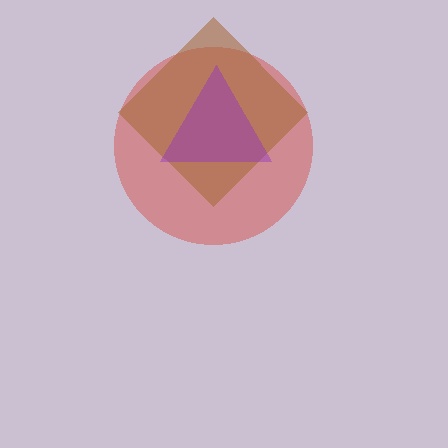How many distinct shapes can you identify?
There are 3 distinct shapes: a red circle, a brown diamond, a purple triangle.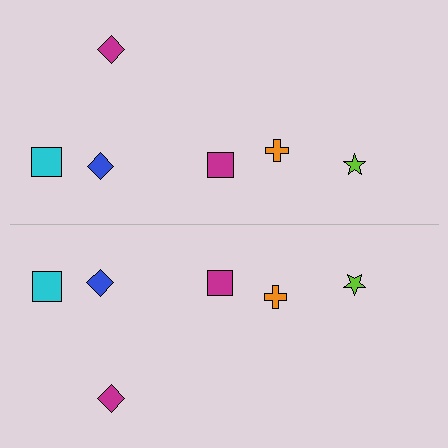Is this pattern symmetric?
Yes, this pattern has bilateral (reflection) symmetry.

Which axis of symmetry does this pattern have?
The pattern has a horizontal axis of symmetry running through the center of the image.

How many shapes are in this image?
There are 12 shapes in this image.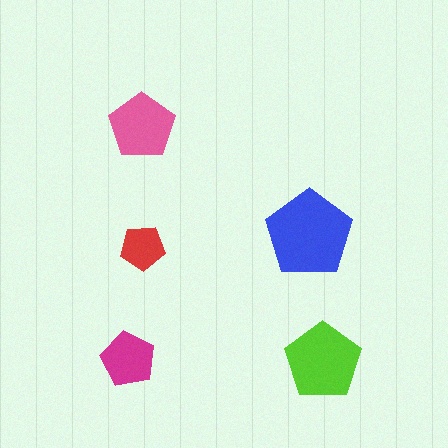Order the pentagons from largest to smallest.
the blue one, the lime one, the pink one, the magenta one, the red one.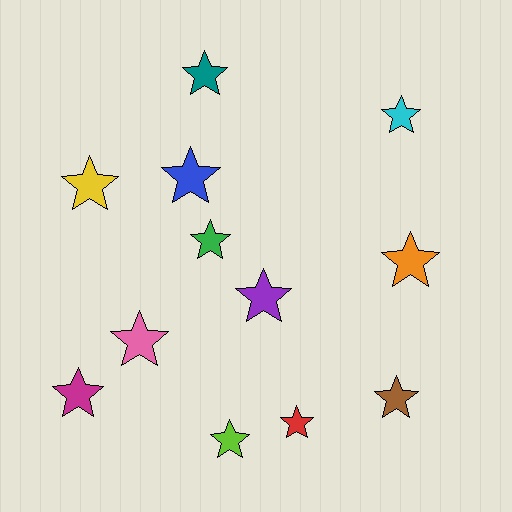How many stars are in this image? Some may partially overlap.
There are 12 stars.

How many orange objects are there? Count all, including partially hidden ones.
There is 1 orange object.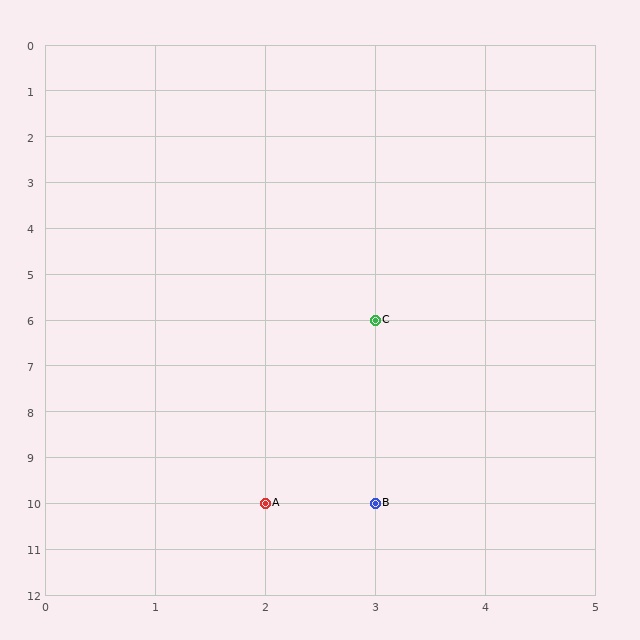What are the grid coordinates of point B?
Point B is at grid coordinates (3, 10).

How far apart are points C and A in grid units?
Points C and A are 1 column and 4 rows apart (about 4.1 grid units diagonally).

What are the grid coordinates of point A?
Point A is at grid coordinates (2, 10).